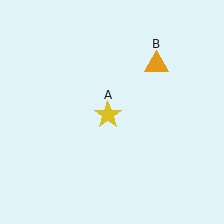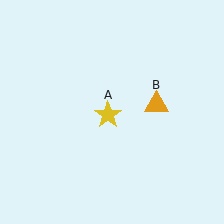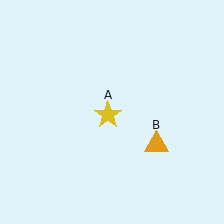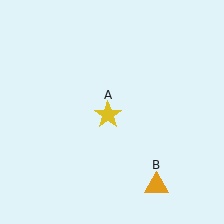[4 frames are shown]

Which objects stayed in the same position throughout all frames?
Yellow star (object A) remained stationary.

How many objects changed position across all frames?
1 object changed position: orange triangle (object B).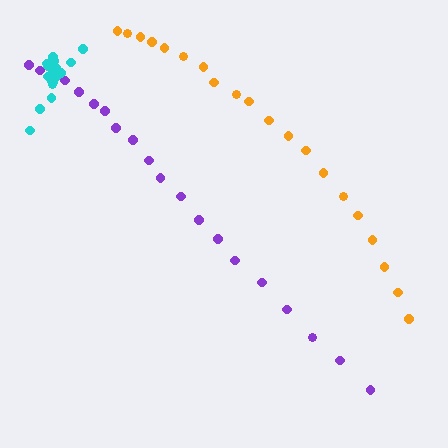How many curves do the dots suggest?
There are 3 distinct paths.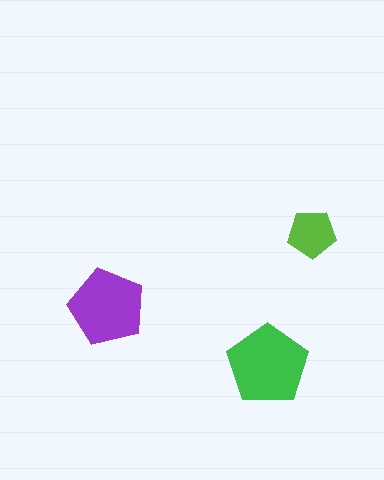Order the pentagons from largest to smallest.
the green one, the purple one, the lime one.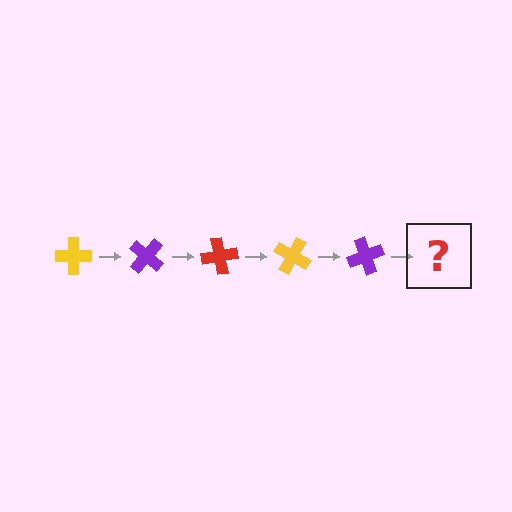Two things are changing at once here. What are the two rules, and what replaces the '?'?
The two rules are that it rotates 40 degrees each step and the color cycles through yellow, purple, and red. The '?' should be a red cross, rotated 200 degrees from the start.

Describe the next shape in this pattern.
It should be a red cross, rotated 200 degrees from the start.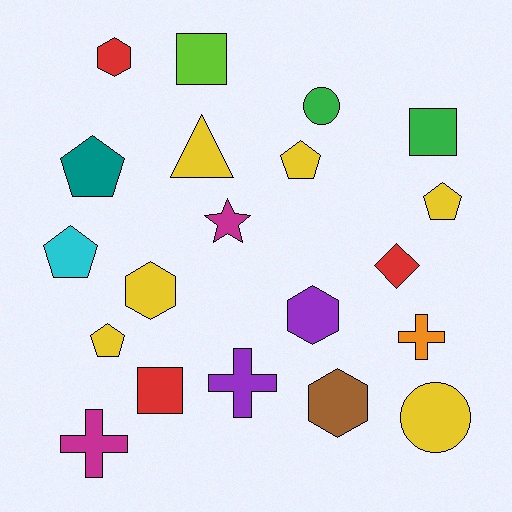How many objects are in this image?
There are 20 objects.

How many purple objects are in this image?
There are 2 purple objects.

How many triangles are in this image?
There is 1 triangle.